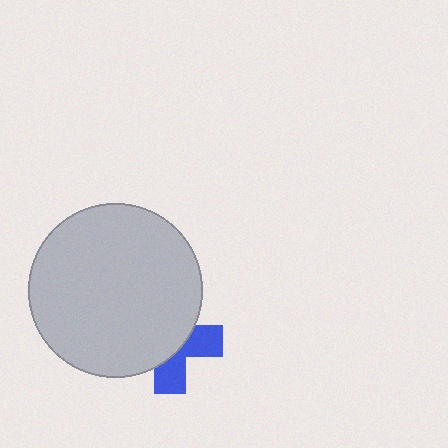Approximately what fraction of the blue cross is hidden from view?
Roughly 61% of the blue cross is hidden behind the light gray circle.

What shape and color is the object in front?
The object in front is a light gray circle.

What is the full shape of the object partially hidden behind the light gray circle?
The partially hidden object is a blue cross.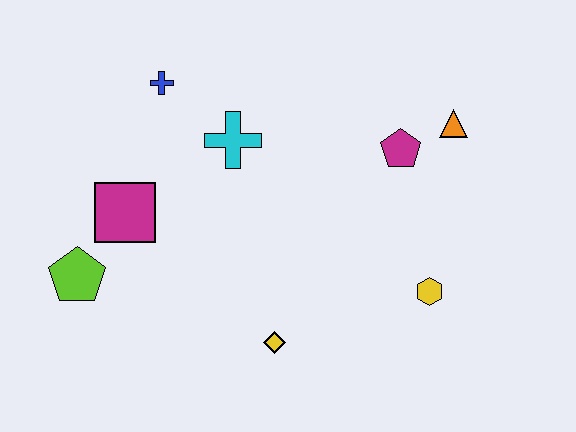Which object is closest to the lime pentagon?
The magenta square is closest to the lime pentagon.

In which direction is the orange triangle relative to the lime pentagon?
The orange triangle is to the right of the lime pentagon.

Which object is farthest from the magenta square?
The orange triangle is farthest from the magenta square.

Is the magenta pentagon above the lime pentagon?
Yes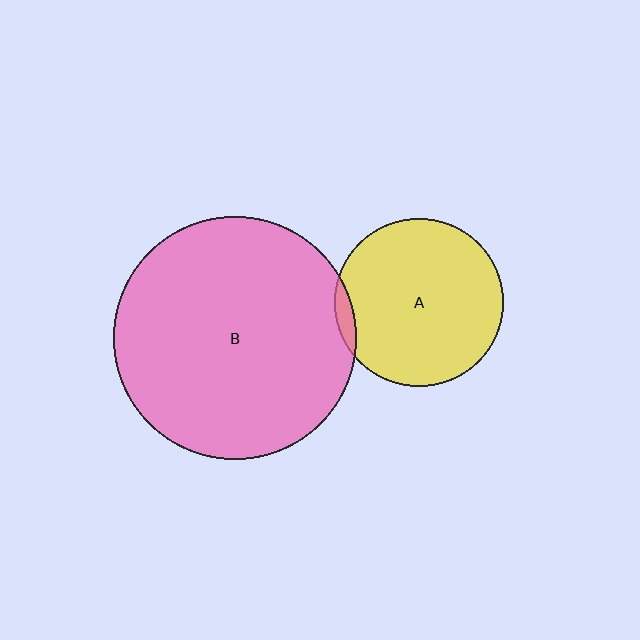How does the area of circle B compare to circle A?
Approximately 2.1 times.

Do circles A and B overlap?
Yes.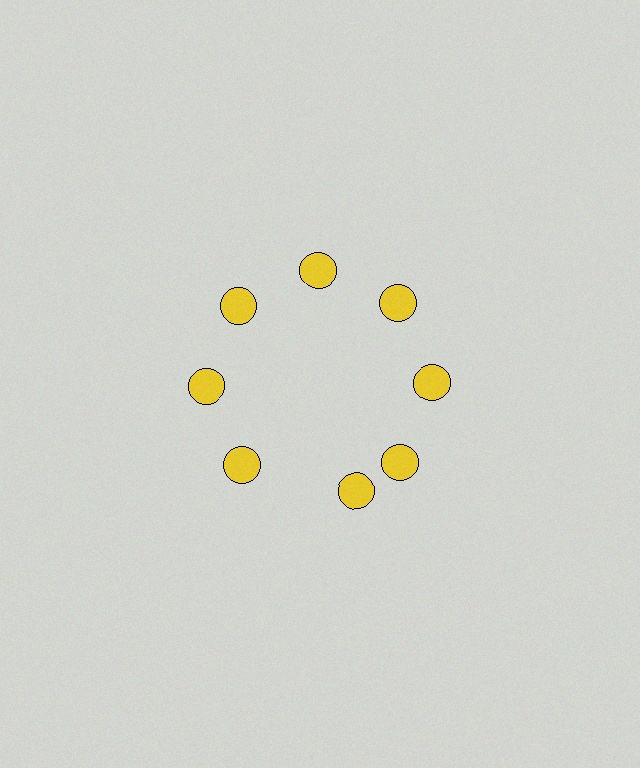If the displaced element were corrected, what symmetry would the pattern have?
It would have 8-fold rotational symmetry — the pattern would map onto itself every 45 degrees.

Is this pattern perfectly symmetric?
No. The 8 yellow circles are arranged in a ring, but one element near the 6 o'clock position is rotated out of alignment along the ring, breaking the 8-fold rotational symmetry.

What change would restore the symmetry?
The symmetry would be restored by rotating it back into even spacing with its neighbors so that all 8 circles sit at equal angles and equal distance from the center.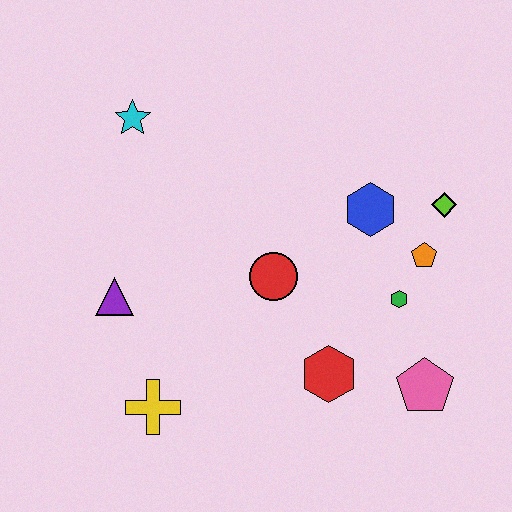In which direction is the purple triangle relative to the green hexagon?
The purple triangle is to the left of the green hexagon.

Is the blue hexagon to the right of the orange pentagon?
No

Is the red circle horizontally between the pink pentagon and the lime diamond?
No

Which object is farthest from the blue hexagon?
The yellow cross is farthest from the blue hexagon.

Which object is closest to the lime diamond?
The orange pentagon is closest to the lime diamond.